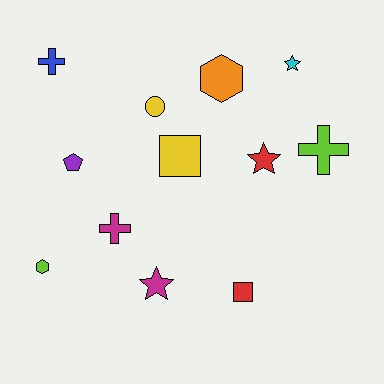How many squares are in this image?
There are 2 squares.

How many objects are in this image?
There are 12 objects.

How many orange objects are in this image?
There is 1 orange object.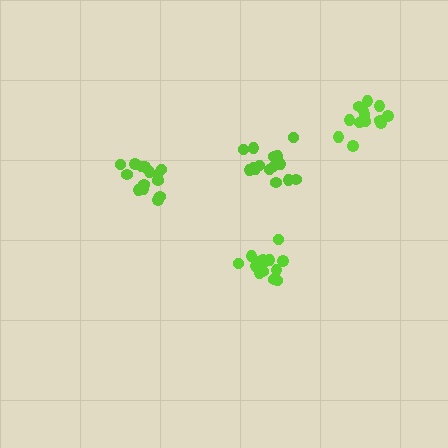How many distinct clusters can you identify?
There are 4 distinct clusters.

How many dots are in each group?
Group 1: 15 dots, Group 2: 14 dots, Group 3: 15 dots, Group 4: 15 dots (59 total).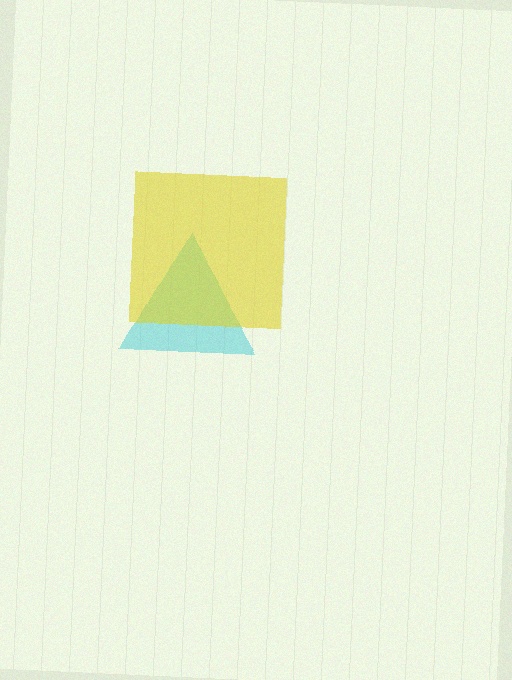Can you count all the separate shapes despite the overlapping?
Yes, there are 2 separate shapes.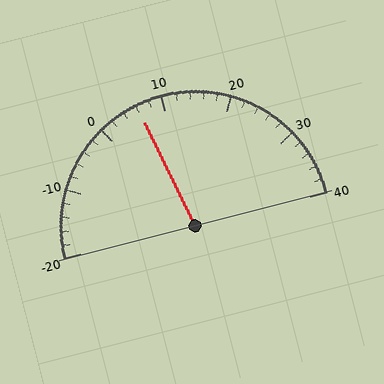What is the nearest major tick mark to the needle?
The nearest major tick mark is 10.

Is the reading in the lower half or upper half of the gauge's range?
The reading is in the lower half of the range (-20 to 40).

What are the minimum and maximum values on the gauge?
The gauge ranges from -20 to 40.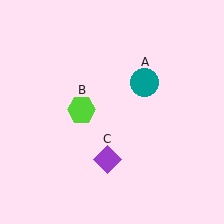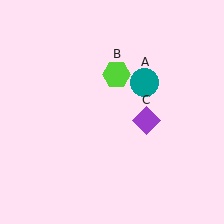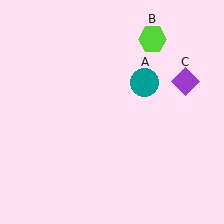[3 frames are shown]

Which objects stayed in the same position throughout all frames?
Teal circle (object A) remained stationary.